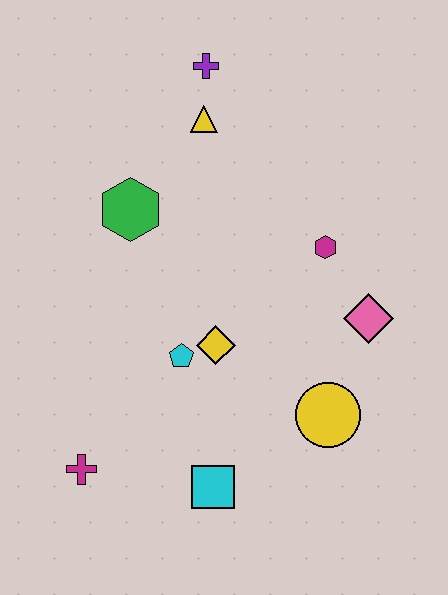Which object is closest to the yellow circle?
The pink diamond is closest to the yellow circle.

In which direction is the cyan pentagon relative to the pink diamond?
The cyan pentagon is to the left of the pink diamond.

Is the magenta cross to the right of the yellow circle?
No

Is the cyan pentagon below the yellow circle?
No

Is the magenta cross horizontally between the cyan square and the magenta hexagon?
No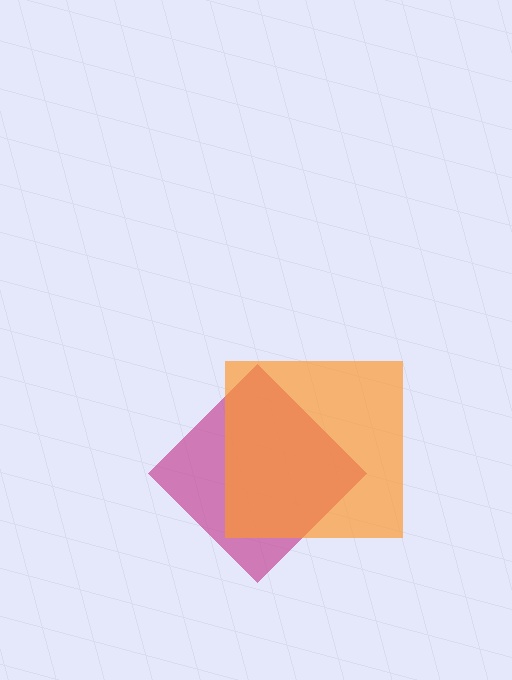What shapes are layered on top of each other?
The layered shapes are: a magenta diamond, an orange square.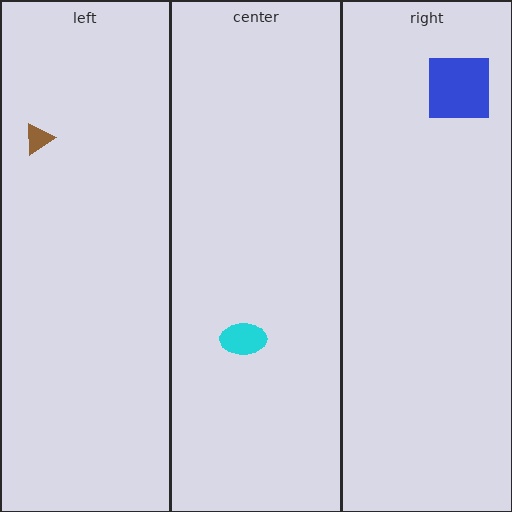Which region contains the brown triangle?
The left region.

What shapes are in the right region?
The blue square.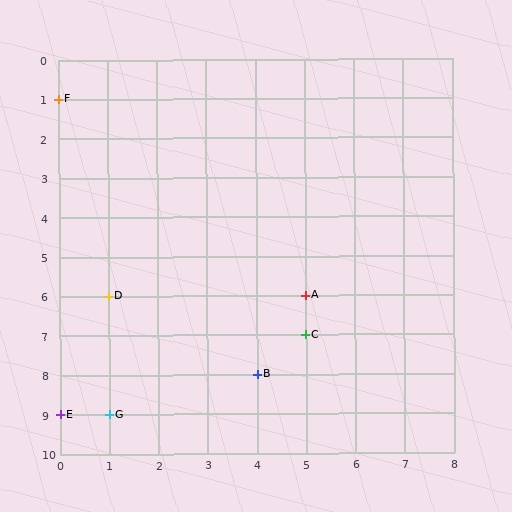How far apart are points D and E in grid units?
Points D and E are 1 column and 3 rows apart (about 3.2 grid units diagonally).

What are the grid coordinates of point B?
Point B is at grid coordinates (4, 8).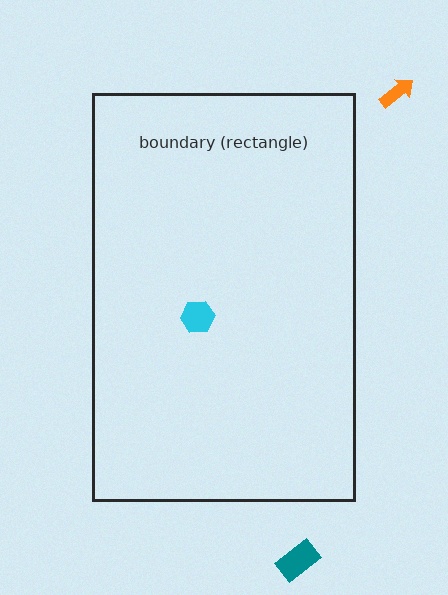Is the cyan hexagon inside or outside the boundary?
Inside.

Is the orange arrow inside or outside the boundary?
Outside.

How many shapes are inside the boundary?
1 inside, 2 outside.